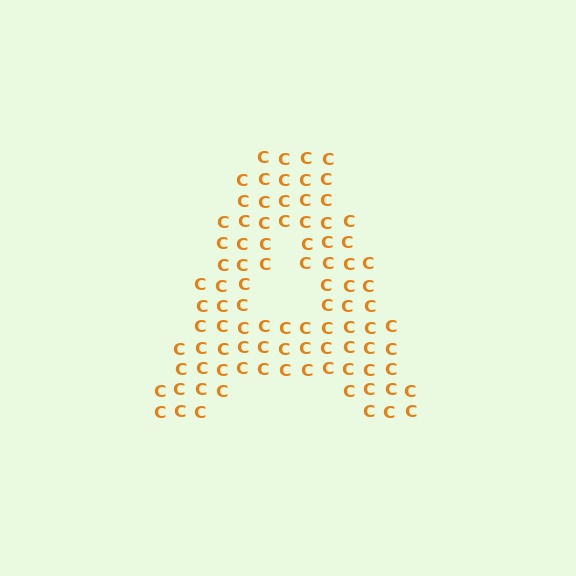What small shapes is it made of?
It is made of small letter C's.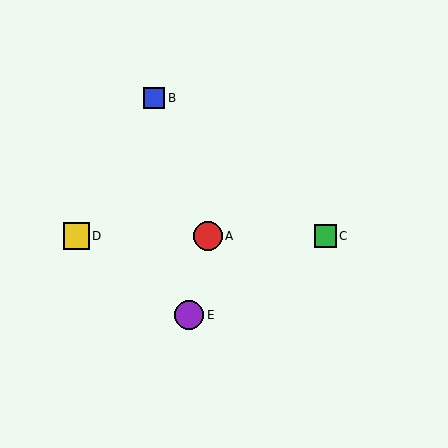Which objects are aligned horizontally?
Objects A, C, D are aligned horizontally.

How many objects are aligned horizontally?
3 objects (A, C, D) are aligned horizontally.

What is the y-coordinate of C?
Object C is at y≈236.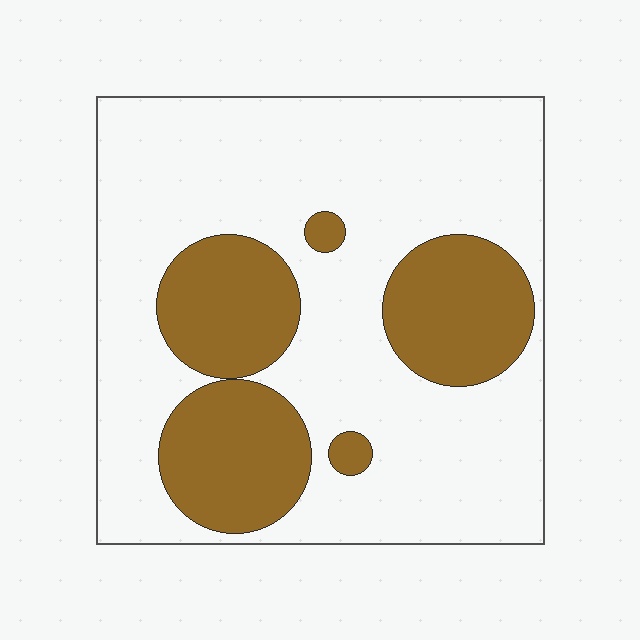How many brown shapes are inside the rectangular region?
5.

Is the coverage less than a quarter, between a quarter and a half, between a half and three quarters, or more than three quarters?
Between a quarter and a half.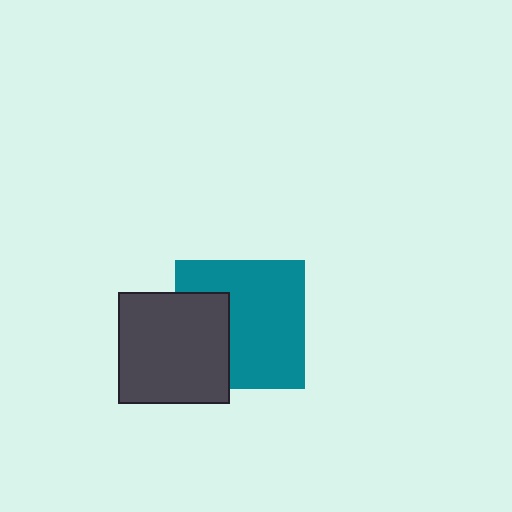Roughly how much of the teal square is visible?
Most of it is visible (roughly 69%).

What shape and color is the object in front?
The object in front is a dark gray square.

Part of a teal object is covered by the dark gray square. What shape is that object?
It is a square.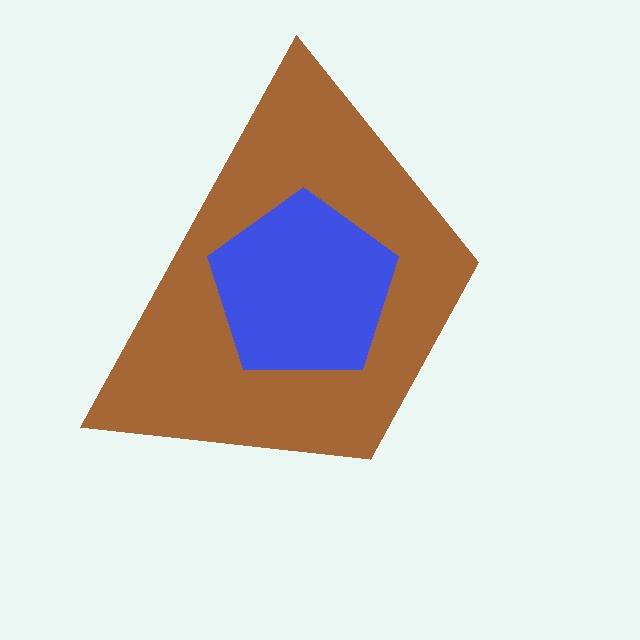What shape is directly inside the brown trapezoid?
The blue pentagon.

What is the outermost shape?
The brown trapezoid.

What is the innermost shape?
The blue pentagon.